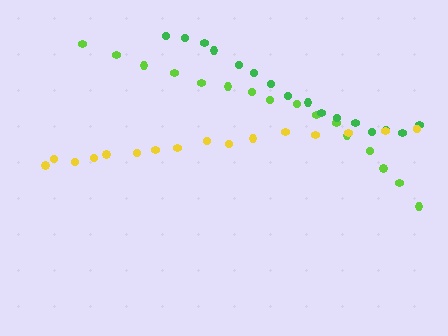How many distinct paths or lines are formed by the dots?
There are 3 distinct paths.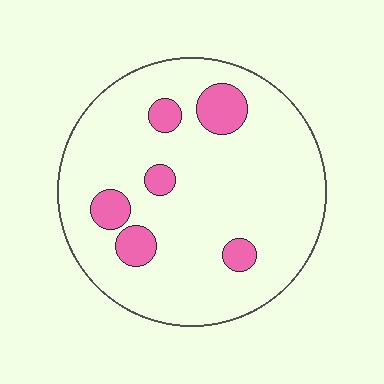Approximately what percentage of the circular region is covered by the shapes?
Approximately 15%.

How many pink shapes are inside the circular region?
6.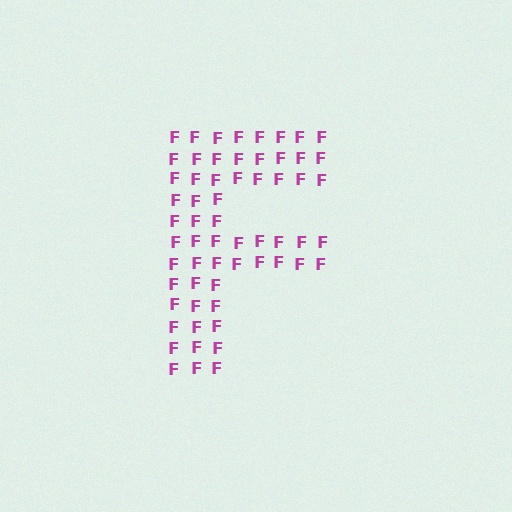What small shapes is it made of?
It is made of small letter F's.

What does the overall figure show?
The overall figure shows the letter F.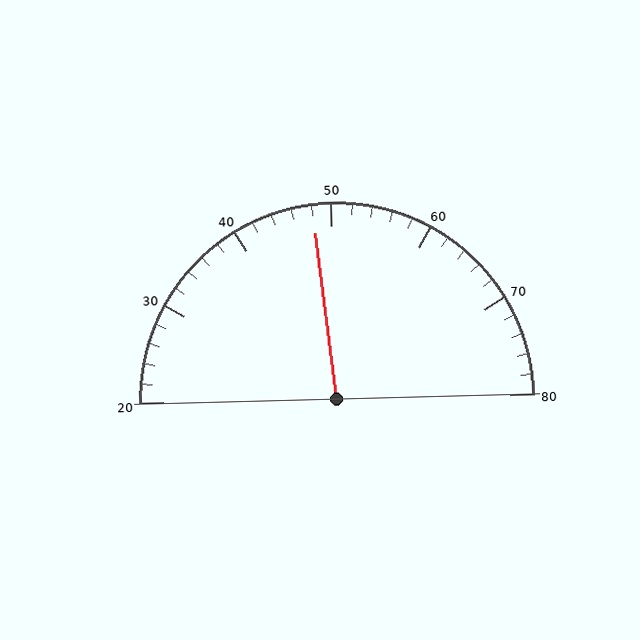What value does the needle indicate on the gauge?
The needle indicates approximately 48.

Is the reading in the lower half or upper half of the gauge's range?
The reading is in the lower half of the range (20 to 80).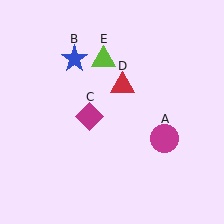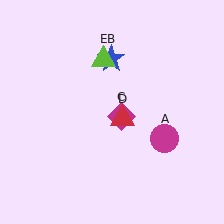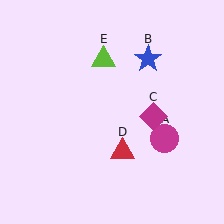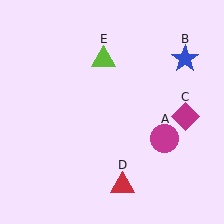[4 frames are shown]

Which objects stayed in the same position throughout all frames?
Magenta circle (object A) and lime triangle (object E) remained stationary.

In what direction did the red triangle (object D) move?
The red triangle (object D) moved down.